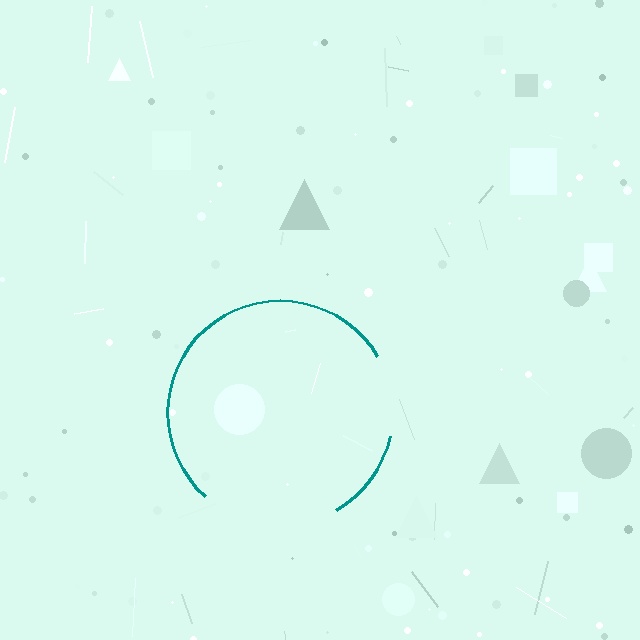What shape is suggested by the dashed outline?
The dashed outline suggests a circle.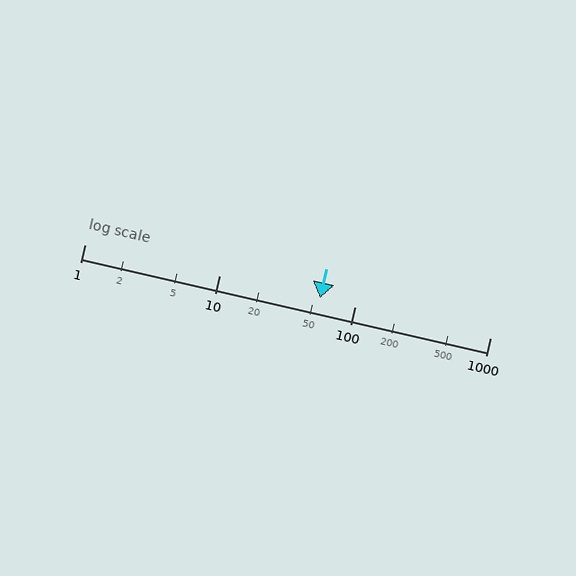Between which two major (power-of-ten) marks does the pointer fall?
The pointer is between 10 and 100.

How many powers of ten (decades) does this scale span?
The scale spans 3 decades, from 1 to 1000.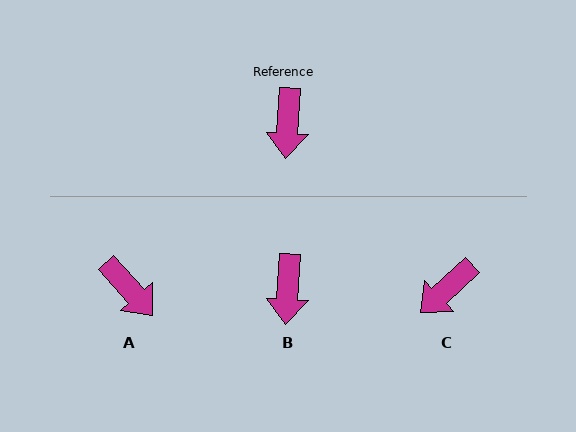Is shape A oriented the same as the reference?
No, it is off by about 46 degrees.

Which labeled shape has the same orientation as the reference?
B.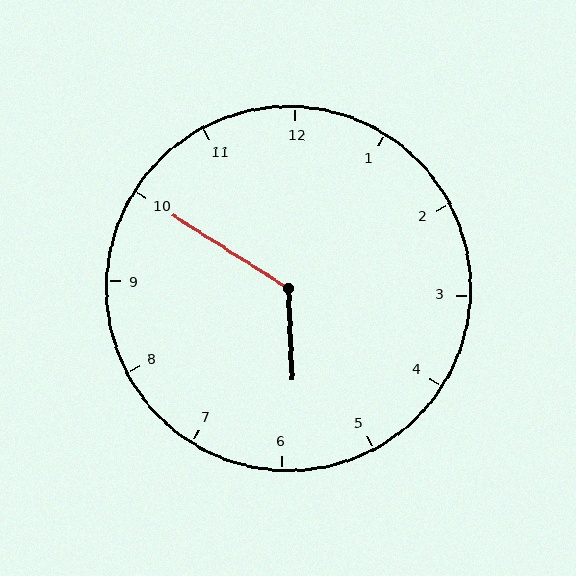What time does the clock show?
5:50.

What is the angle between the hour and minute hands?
Approximately 125 degrees.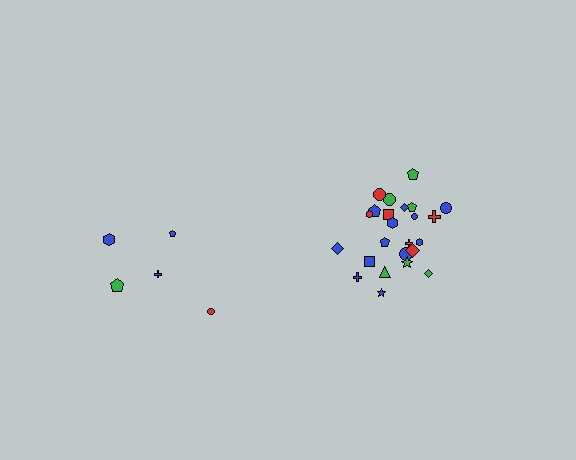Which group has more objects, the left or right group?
The right group.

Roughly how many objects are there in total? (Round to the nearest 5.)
Roughly 30 objects in total.